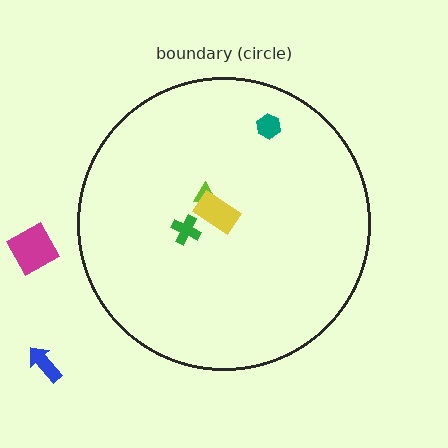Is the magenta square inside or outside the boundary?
Outside.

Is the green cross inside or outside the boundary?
Inside.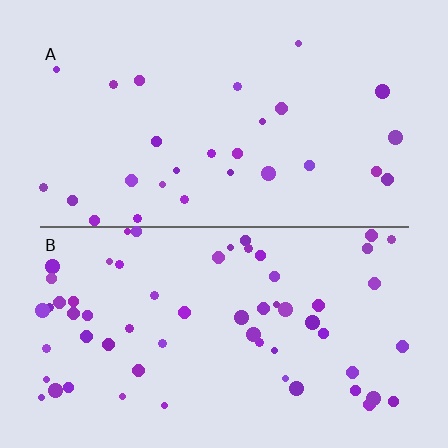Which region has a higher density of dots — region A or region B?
B (the bottom).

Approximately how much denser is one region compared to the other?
Approximately 2.2× — region B over region A.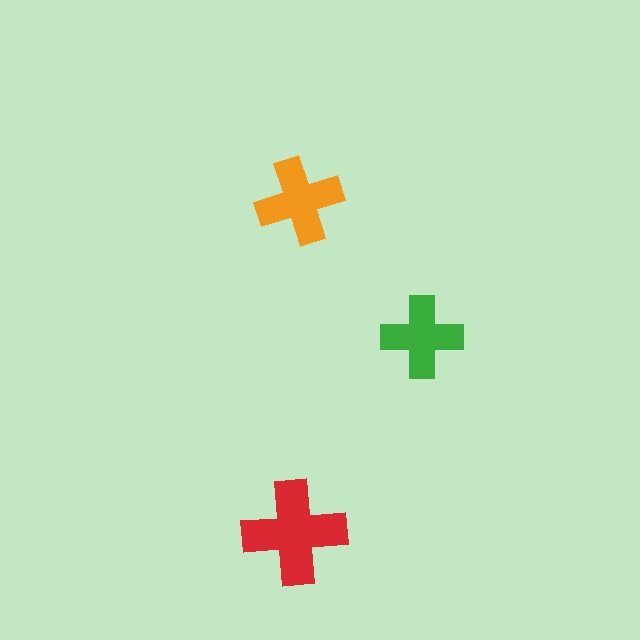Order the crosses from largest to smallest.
the red one, the orange one, the green one.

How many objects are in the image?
There are 3 objects in the image.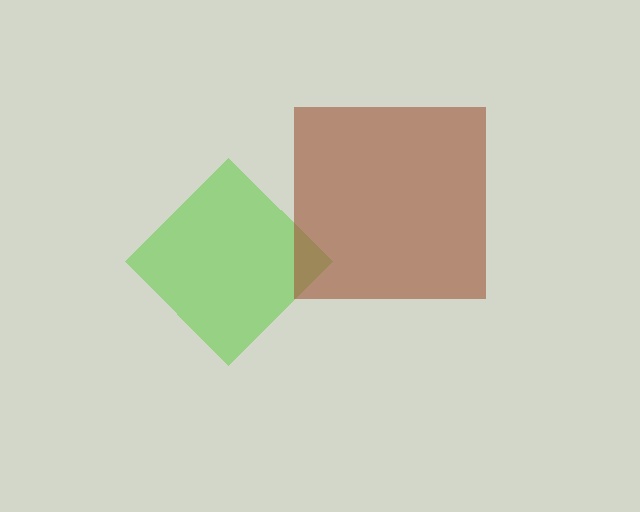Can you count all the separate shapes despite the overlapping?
Yes, there are 2 separate shapes.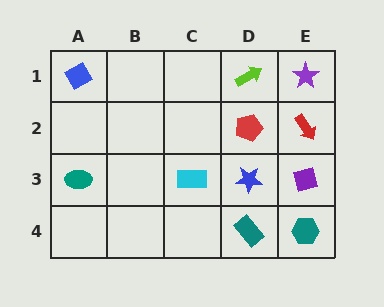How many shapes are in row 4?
2 shapes.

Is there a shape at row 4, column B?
No, that cell is empty.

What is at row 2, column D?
A red pentagon.